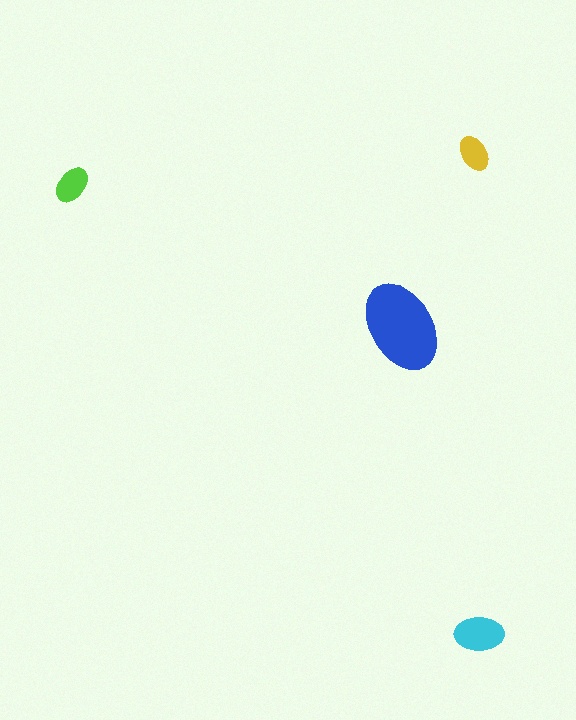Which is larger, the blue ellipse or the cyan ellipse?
The blue one.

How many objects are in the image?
There are 4 objects in the image.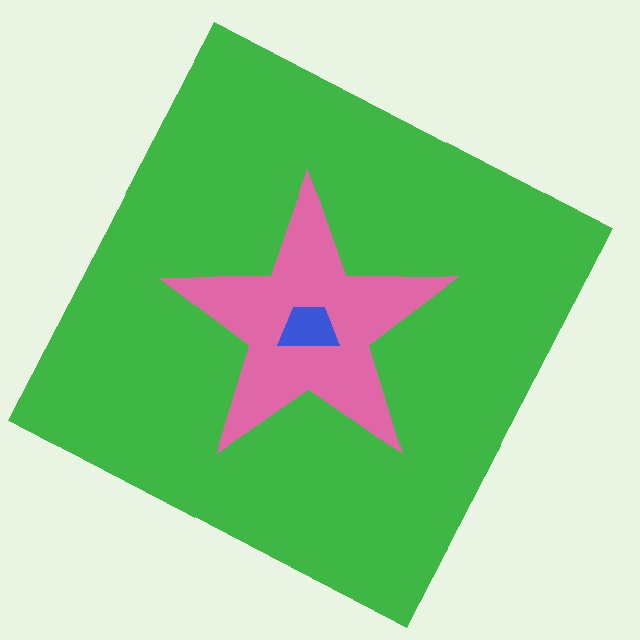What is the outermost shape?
The green square.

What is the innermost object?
The blue trapezoid.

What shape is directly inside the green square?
The pink star.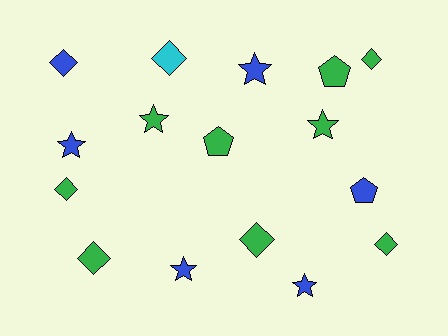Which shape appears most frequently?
Diamond, with 7 objects.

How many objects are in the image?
There are 16 objects.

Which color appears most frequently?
Green, with 9 objects.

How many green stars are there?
There are 2 green stars.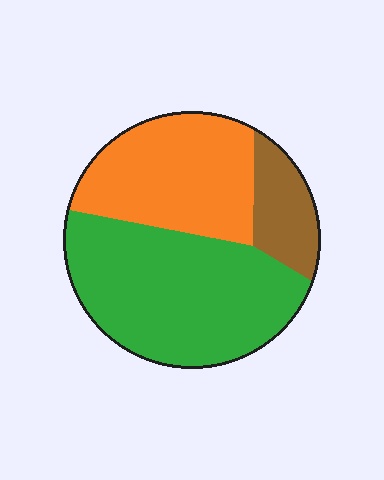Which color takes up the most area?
Green, at roughly 50%.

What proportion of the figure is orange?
Orange takes up about one third (1/3) of the figure.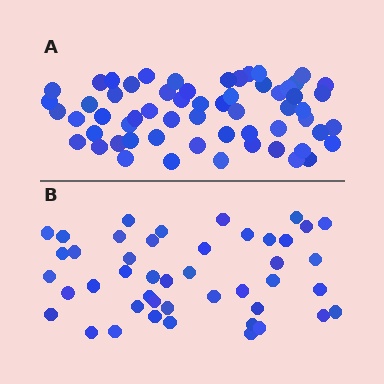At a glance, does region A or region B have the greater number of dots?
Region A (the top region) has more dots.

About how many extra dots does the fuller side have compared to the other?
Region A has approximately 15 more dots than region B.